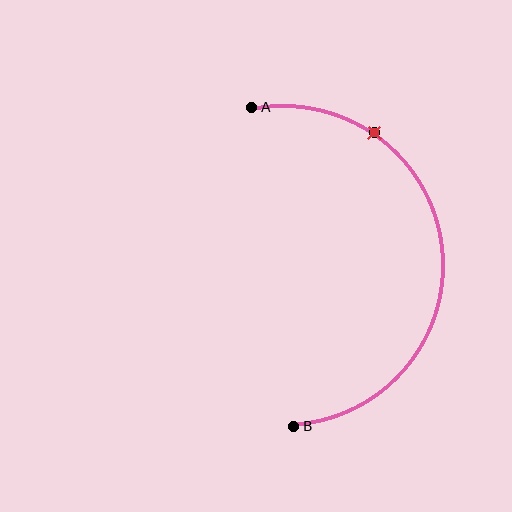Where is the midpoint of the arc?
The arc midpoint is the point on the curve farthest from the straight line joining A and B. It sits to the right of that line.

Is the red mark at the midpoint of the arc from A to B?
No. The red mark lies on the arc but is closer to endpoint A. The arc midpoint would be at the point on the curve equidistant along the arc from both A and B.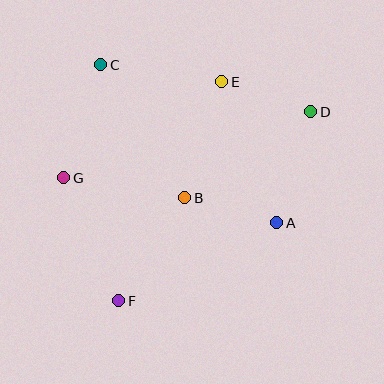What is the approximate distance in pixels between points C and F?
The distance between C and F is approximately 236 pixels.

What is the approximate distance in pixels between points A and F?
The distance between A and F is approximately 176 pixels.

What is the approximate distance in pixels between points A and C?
The distance between A and C is approximately 236 pixels.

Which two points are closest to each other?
Points D and E are closest to each other.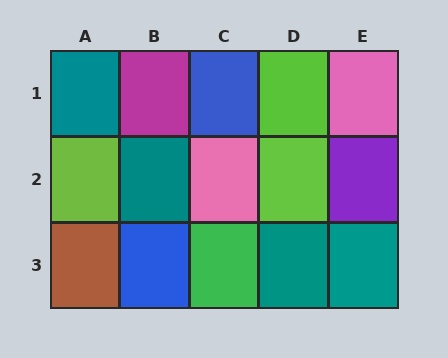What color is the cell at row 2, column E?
Purple.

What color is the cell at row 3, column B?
Blue.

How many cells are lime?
3 cells are lime.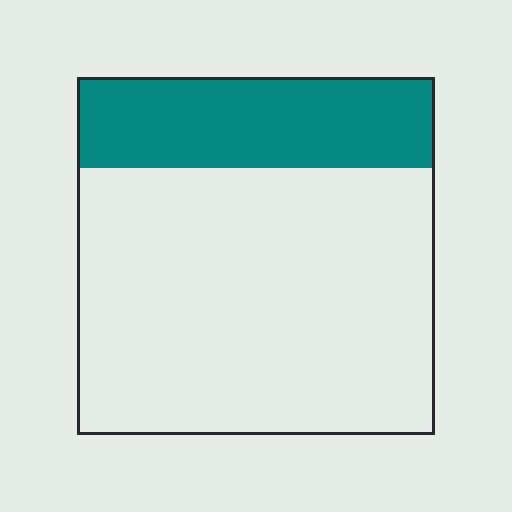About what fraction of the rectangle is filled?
About one quarter (1/4).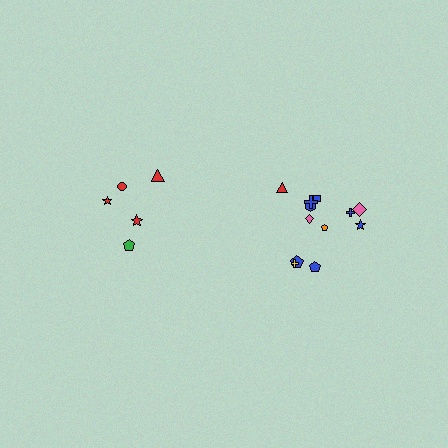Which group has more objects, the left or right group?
The right group.